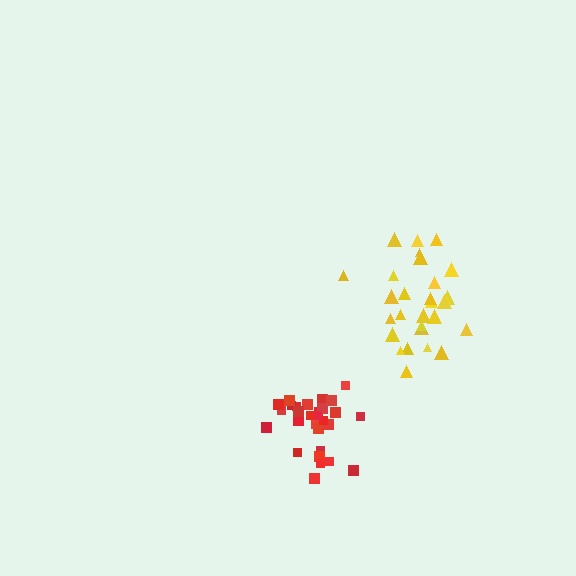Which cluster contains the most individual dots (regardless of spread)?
Red (29).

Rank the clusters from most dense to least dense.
red, yellow.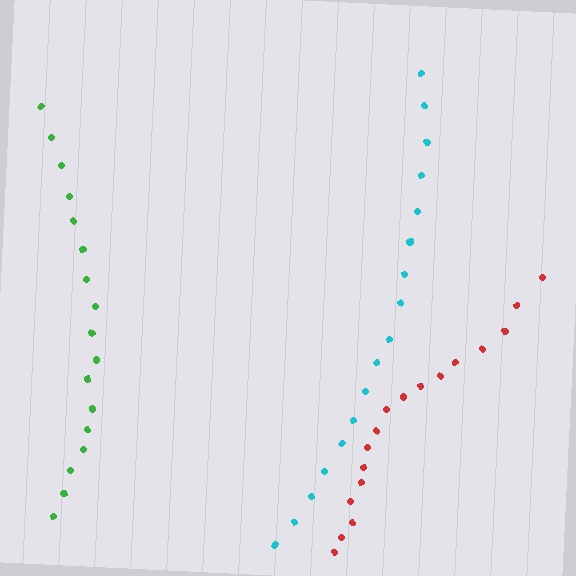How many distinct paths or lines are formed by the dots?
There are 3 distinct paths.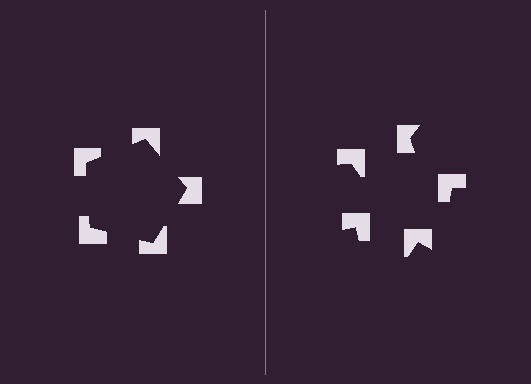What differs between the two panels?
The notched squares are positioned identically on both sides; only the wedge orientations differ. On the left they align to a pentagon; on the right they are misaligned.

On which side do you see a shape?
An illusory pentagon appears on the left side. On the right side the wedge cuts are rotated, so no coherent shape forms.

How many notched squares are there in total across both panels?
10 — 5 on each side.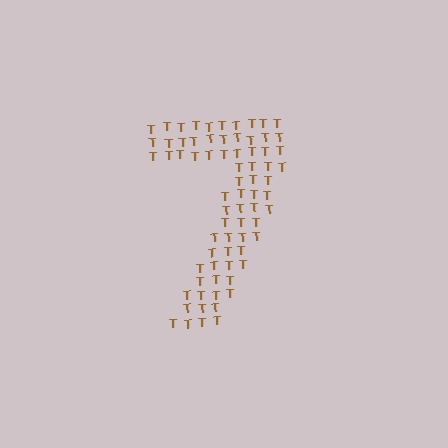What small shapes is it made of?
It is made of small letter T's.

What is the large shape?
The large shape is the digit 7.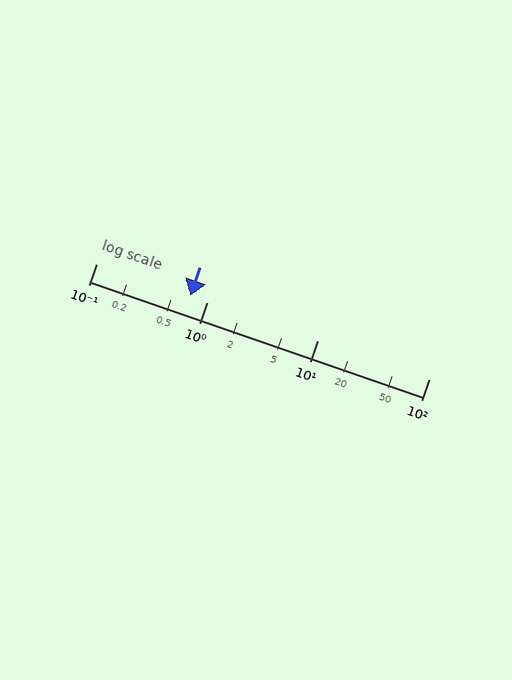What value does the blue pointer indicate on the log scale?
The pointer indicates approximately 0.71.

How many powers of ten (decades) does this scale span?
The scale spans 3 decades, from 0.1 to 100.